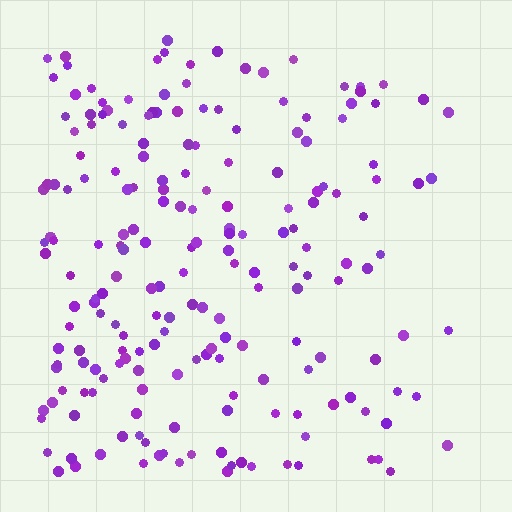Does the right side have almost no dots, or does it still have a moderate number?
Still a moderate number, just noticeably fewer than the left.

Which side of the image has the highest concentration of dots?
The left.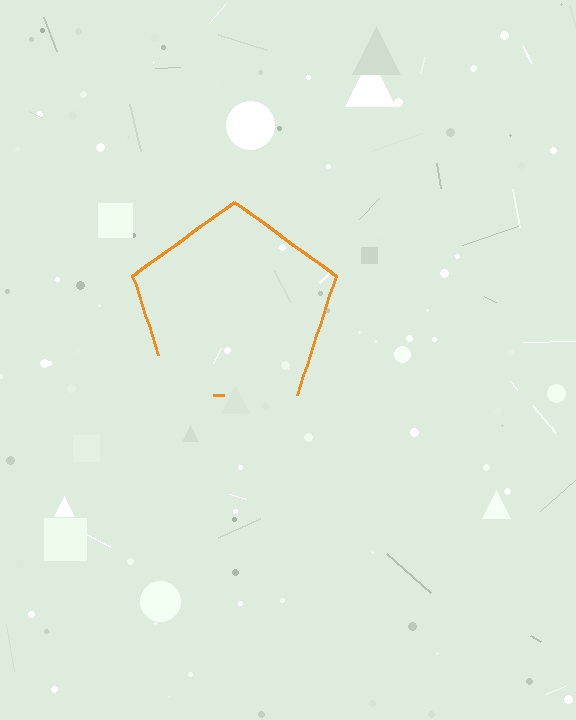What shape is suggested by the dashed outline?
The dashed outline suggests a pentagon.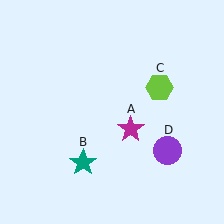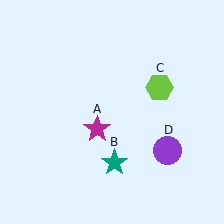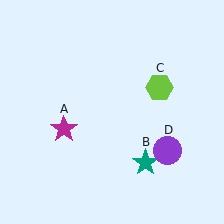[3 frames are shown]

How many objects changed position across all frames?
2 objects changed position: magenta star (object A), teal star (object B).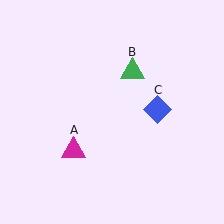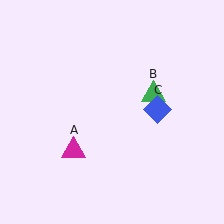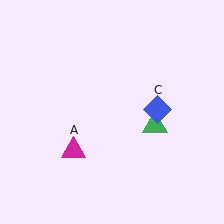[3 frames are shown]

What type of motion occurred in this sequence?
The green triangle (object B) rotated clockwise around the center of the scene.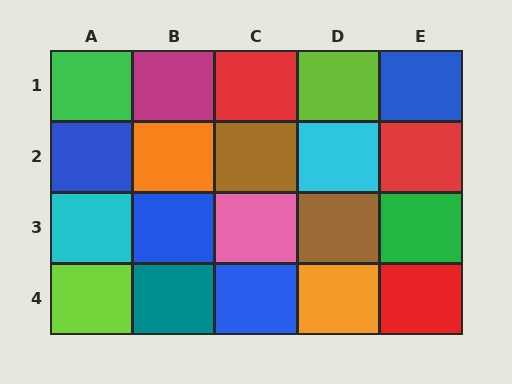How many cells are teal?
1 cell is teal.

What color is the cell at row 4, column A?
Lime.